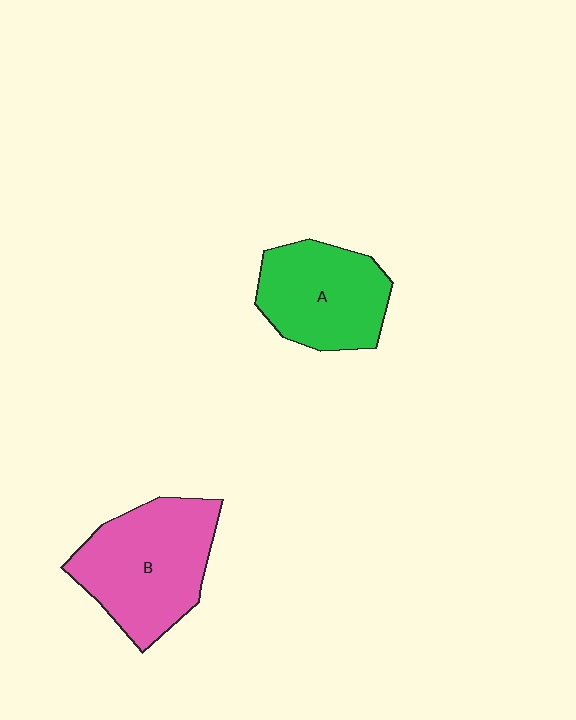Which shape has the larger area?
Shape B (pink).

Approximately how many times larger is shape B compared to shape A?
Approximately 1.2 times.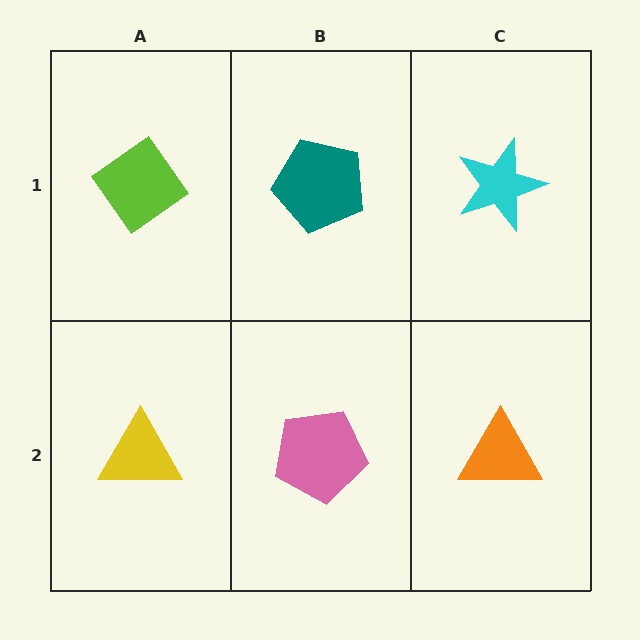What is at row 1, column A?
A lime diamond.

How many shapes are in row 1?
3 shapes.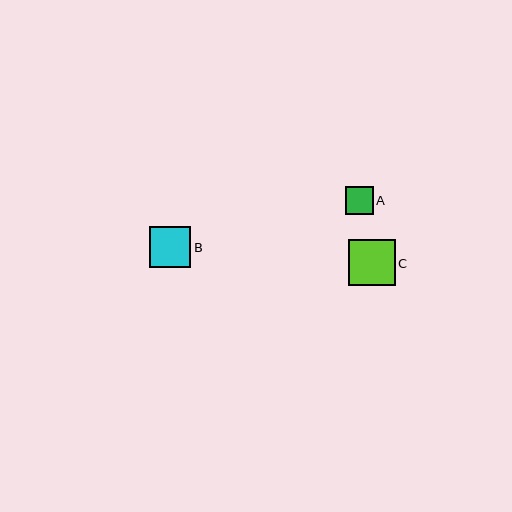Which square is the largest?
Square C is the largest with a size of approximately 46 pixels.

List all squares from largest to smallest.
From largest to smallest: C, B, A.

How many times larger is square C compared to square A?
Square C is approximately 1.7 times the size of square A.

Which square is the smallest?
Square A is the smallest with a size of approximately 28 pixels.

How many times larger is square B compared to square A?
Square B is approximately 1.5 times the size of square A.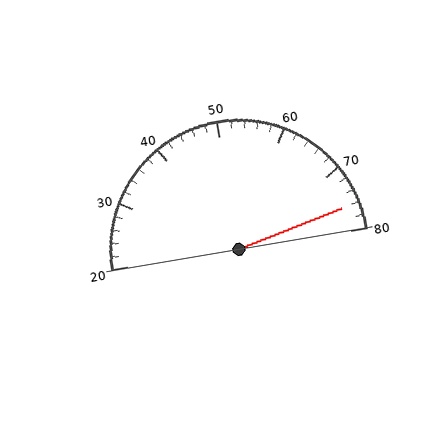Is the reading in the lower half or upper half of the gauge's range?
The reading is in the upper half of the range (20 to 80).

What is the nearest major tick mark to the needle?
The nearest major tick mark is 80.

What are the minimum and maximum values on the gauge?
The gauge ranges from 20 to 80.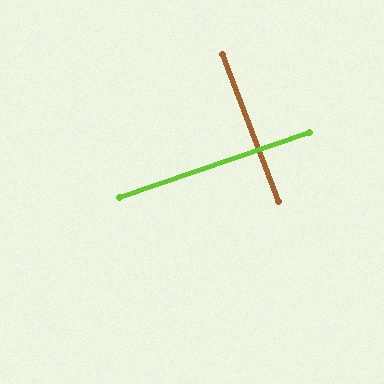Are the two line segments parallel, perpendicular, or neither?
Perpendicular — they meet at approximately 88°.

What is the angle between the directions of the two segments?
Approximately 88 degrees.